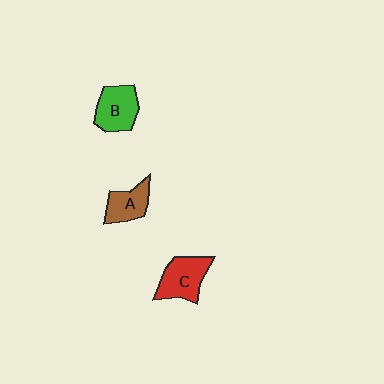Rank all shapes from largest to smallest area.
From largest to smallest: C (red), B (green), A (brown).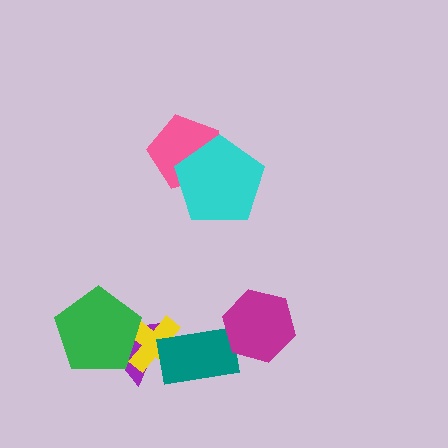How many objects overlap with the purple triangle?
3 objects overlap with the purple triangle.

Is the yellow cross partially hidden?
Yes, it is partially covered by another shape.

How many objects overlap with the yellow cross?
3 objects overlap with the yellow cross.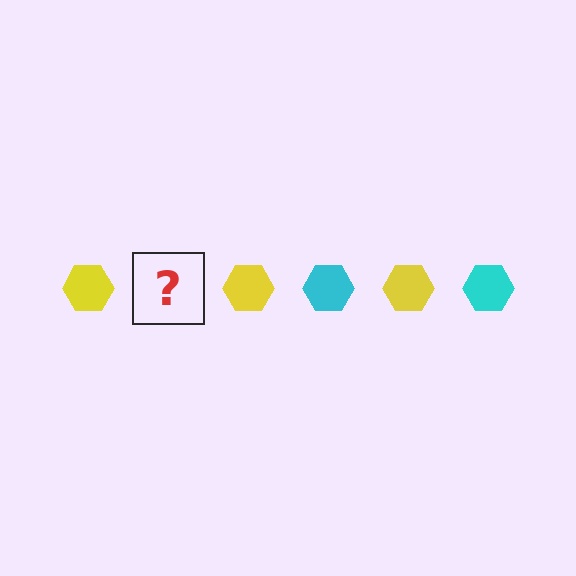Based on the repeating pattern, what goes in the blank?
The blank should be a cyan hexagon.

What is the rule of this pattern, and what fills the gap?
The rule is that the pattern cycles through yellow, cyan hexagons. The gap should be filled with a cyan hexagon.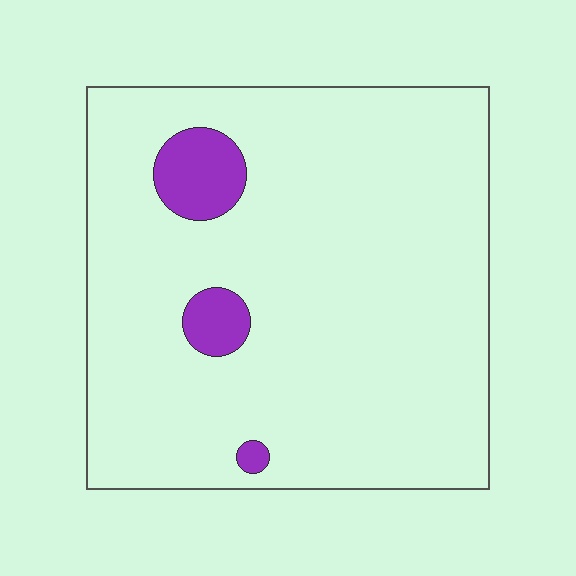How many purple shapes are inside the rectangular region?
3.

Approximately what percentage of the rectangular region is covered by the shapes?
Approximately 5%.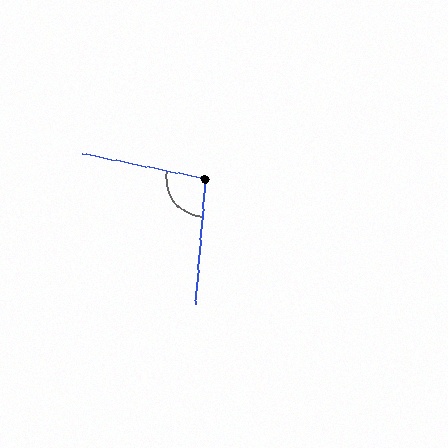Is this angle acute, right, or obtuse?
It is obtuse.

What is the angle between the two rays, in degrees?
Approximately 97 degrees.